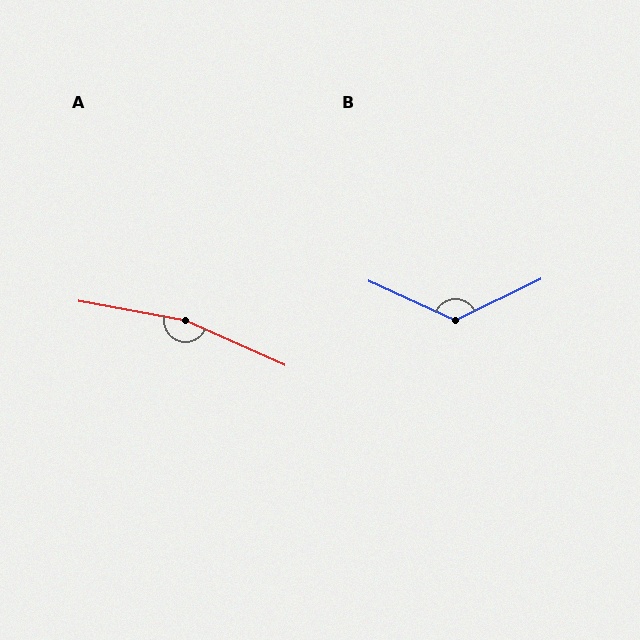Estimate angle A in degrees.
Approximately 166 degrees.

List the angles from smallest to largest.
B (130°), A (166°).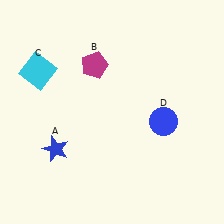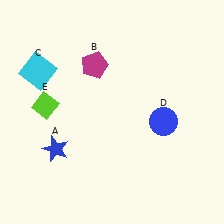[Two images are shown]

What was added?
A lime diamond (E) was added in Image 2.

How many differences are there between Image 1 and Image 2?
There is 1 difference between the two images.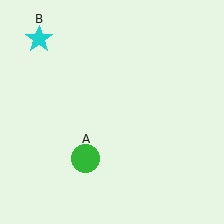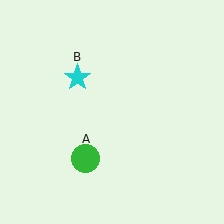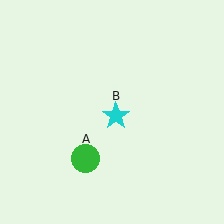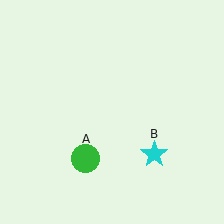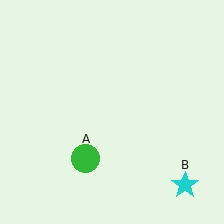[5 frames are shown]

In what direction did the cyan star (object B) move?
The cyan star (object B) moved down and to the right.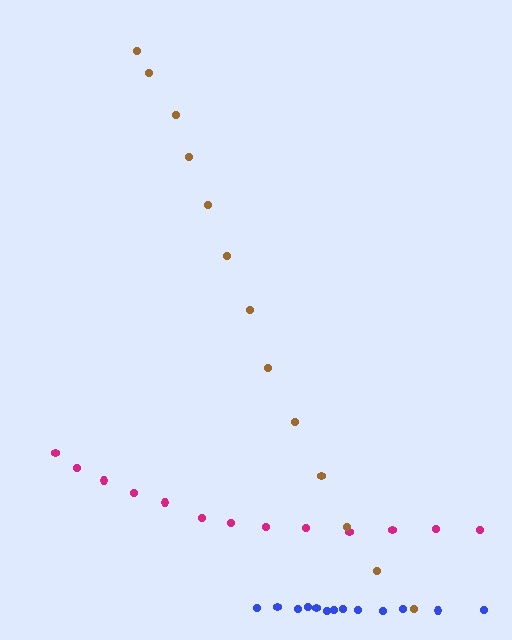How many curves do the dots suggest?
There are 3 distinct paths.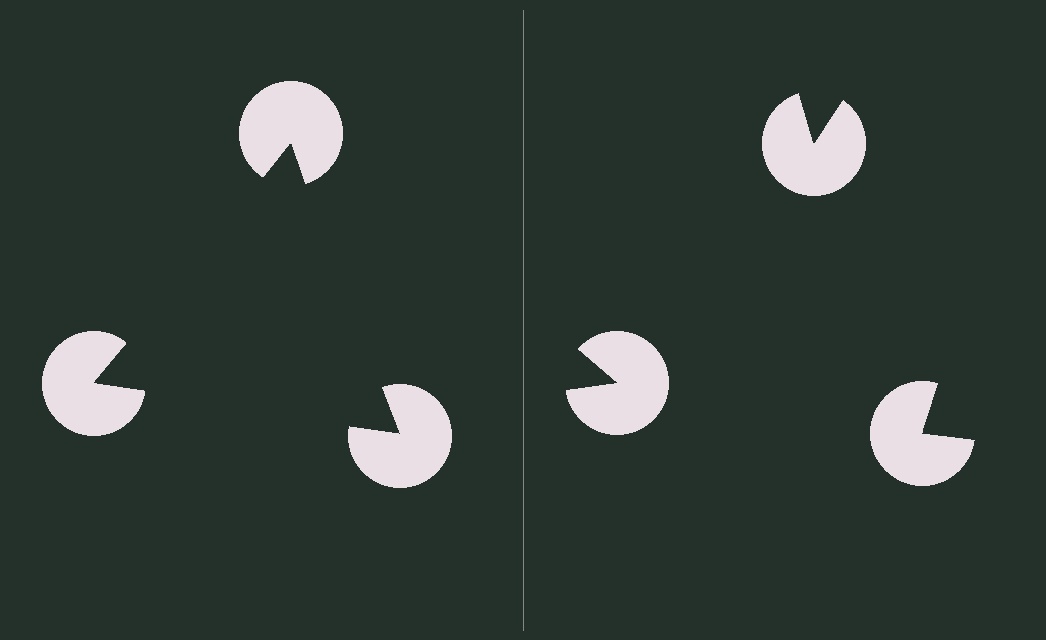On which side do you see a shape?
An illusory triangle appears on the left side. On the right side the wedge cuts are rotated, so no coherent shape forms.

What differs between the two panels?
The pac-man discs are positioned identically on both sides; only the wedge orientations differ. On the left they align to a triangle; on the right they are misaligned.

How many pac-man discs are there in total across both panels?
6 — 3 on each side.